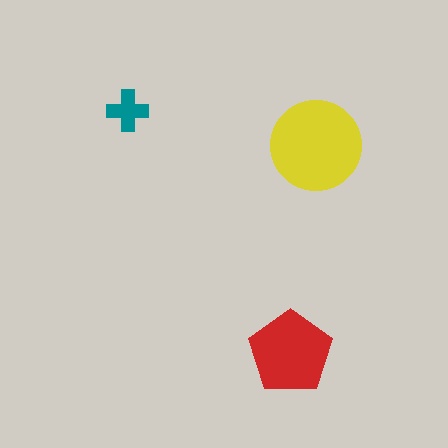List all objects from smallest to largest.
The teal cross, the red pentagon, the yellow circle.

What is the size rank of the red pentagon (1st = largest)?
2nd.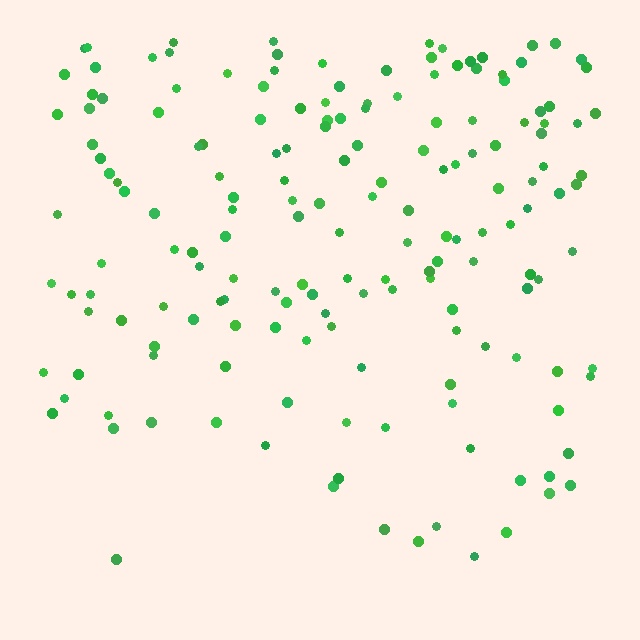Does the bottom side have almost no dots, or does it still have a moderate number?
Still a moderate number, just noticeably fewer than the top.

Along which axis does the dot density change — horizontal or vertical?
Vertical.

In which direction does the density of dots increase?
From bottom to top, with the top side densest.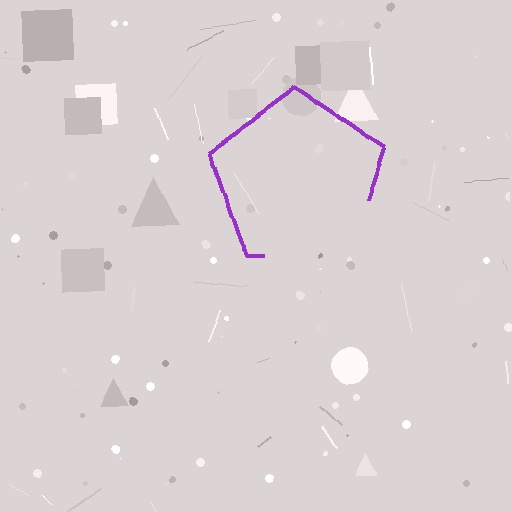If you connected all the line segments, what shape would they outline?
They would outline a pentagon.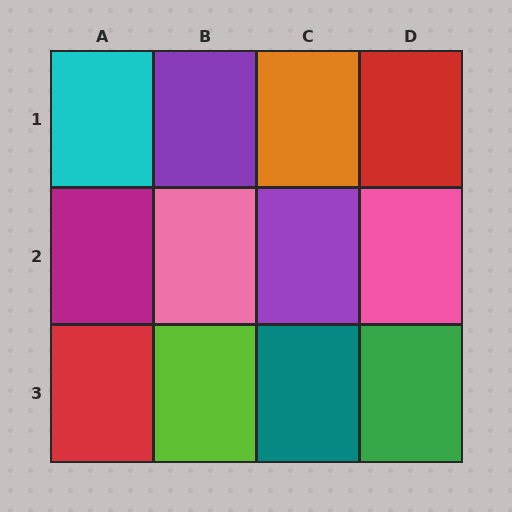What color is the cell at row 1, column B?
Purple.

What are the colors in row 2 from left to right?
Magenta, pink, purple, pink.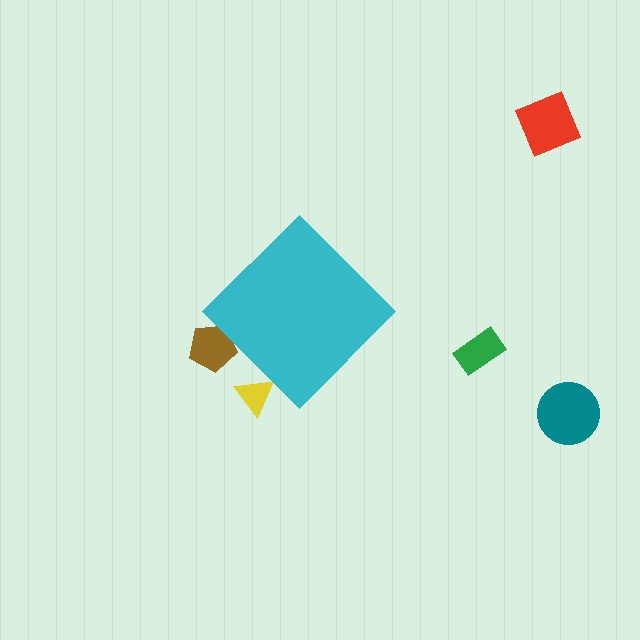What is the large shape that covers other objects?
A cyan diamond.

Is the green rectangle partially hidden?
No, the green rectangle is fully visible.